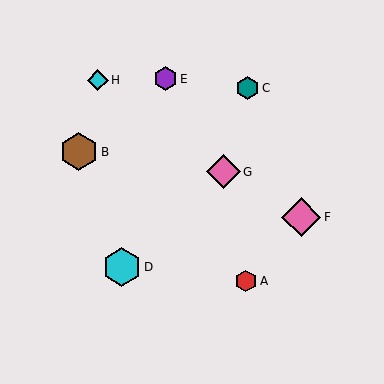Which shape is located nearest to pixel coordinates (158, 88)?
The purple hexagon (labeled E) at (166, 79) is nearest to that location.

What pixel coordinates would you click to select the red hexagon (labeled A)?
Click at (246, 281) to select the red hexagon A.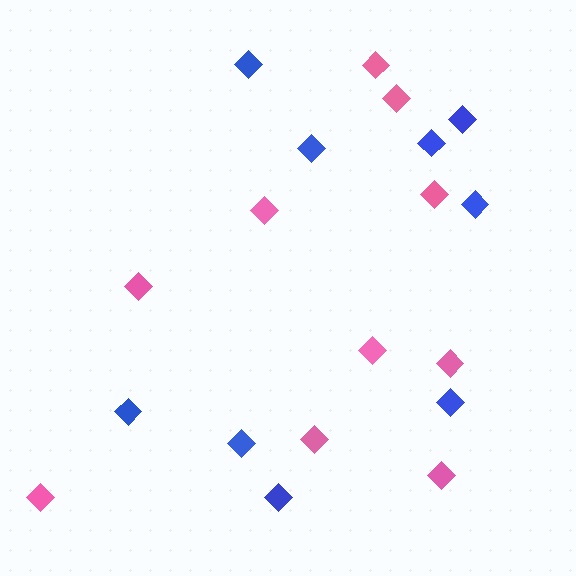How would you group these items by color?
There are 2 groups: one group of blue diamonds (9) and one group of pink diamonds (10).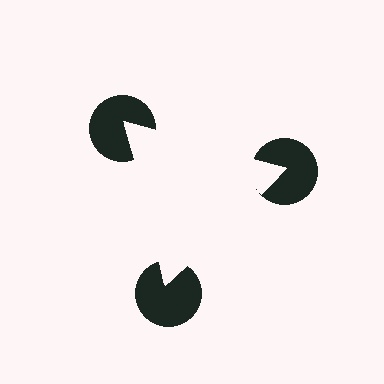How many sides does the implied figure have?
3 sides.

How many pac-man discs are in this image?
There are 3 — one at each vertex of the illusory triangle.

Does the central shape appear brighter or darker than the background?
It typically appears slightly brighter than the background, even though no actual brightness change is drawn.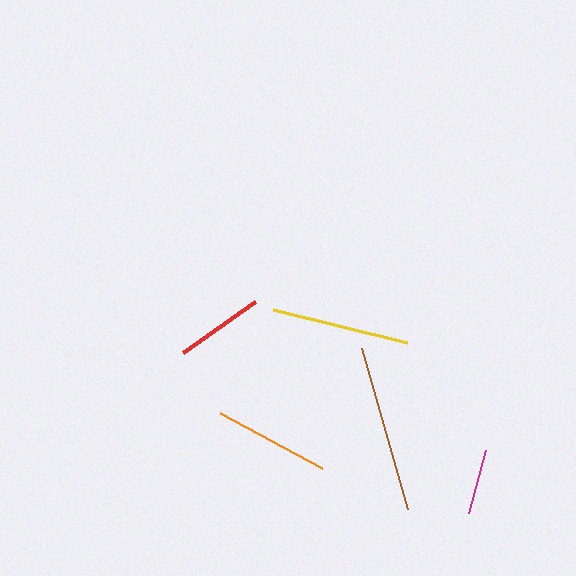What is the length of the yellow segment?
The yellow segment is approximately 138 pixels long.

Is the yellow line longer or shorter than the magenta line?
The yellow line is longer than the magenta line.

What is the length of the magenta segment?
The magenta segment is approximately 65 pixels long.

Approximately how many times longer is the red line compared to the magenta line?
The red line is approximately 1.4 times the length of the magenta line.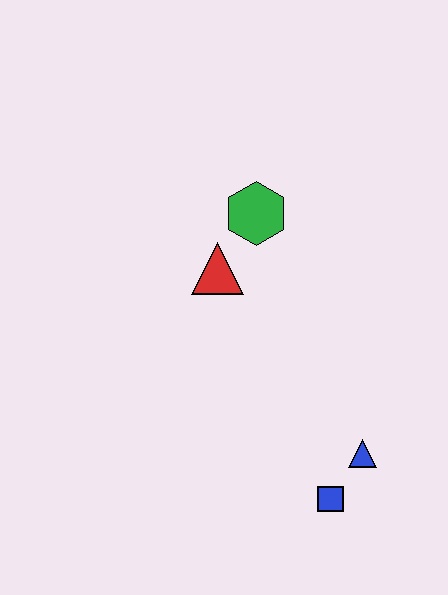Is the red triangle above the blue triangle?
Yes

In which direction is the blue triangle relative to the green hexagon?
The blue triangle is below the green hexagon.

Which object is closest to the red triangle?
The green hexagon is closest to the red triangle.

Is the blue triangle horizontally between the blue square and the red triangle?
No